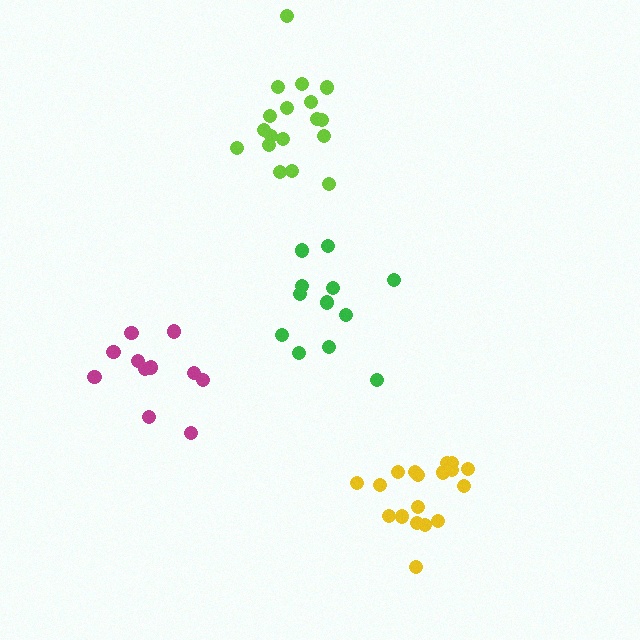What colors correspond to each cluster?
The clusters are colored: lime, green, yellow, magenta.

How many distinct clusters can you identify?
There are 4 distinct clusters.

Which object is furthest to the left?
The magenta cluster is leftmost.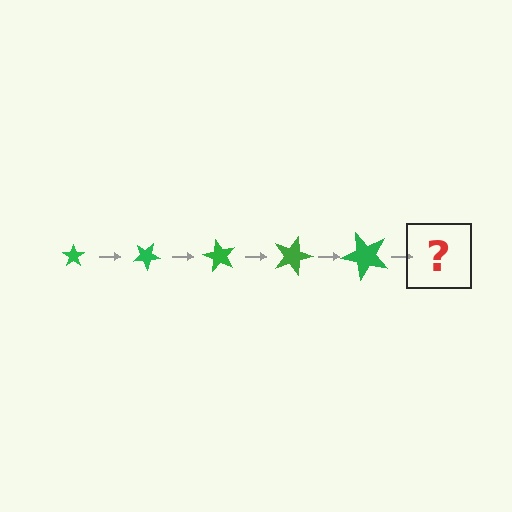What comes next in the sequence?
The next element should be a star, larger than the previous one and rotated 150 degrees from the start.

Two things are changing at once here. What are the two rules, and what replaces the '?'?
The two rules are that the star grows larger each step and it rotates 30 degrees each step. The '?' should be a star, larger than the previous one and rotated 150 degrees from the start.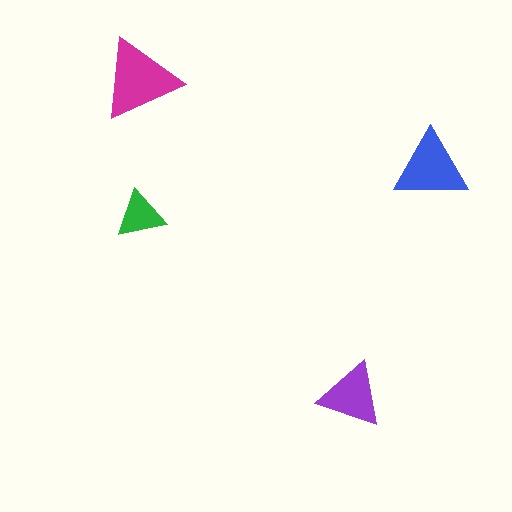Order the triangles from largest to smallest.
the magenta one, the blue one, the purple one, the green one.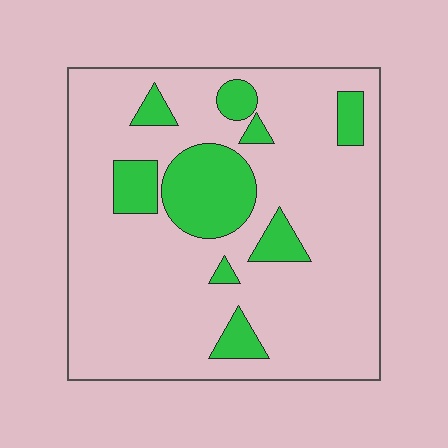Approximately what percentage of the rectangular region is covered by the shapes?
Approximately 20%.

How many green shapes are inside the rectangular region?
9.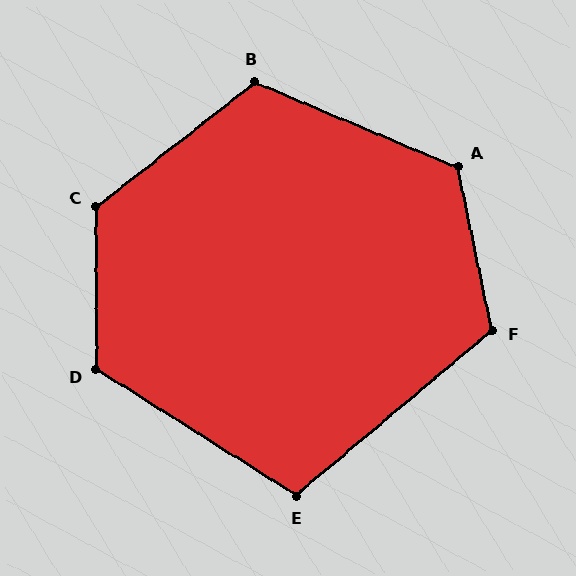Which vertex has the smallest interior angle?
E, at approximately 107 degrees.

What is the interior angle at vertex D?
Approximately 122 degrees (obtuse).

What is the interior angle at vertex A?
Approximately 125 degrees (obtuse).